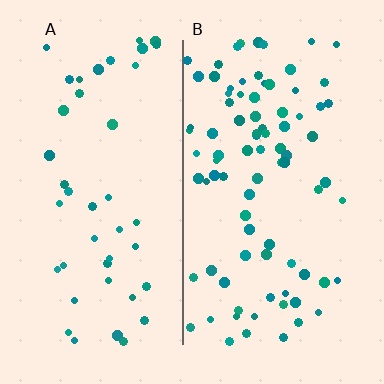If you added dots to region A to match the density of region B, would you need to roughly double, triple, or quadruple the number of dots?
Approximately double.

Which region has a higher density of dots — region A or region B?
B (the right).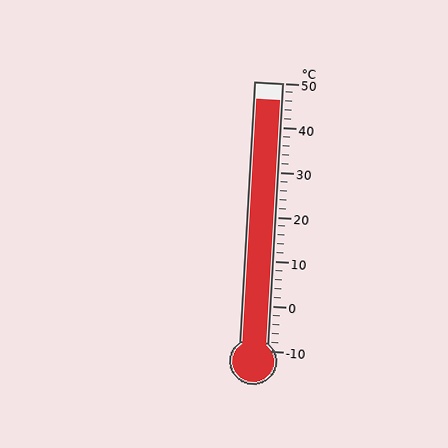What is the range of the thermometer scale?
The thermometer scale ranges from -10°C to 50°C.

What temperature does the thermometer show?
The thermometer shows approximately 46°C.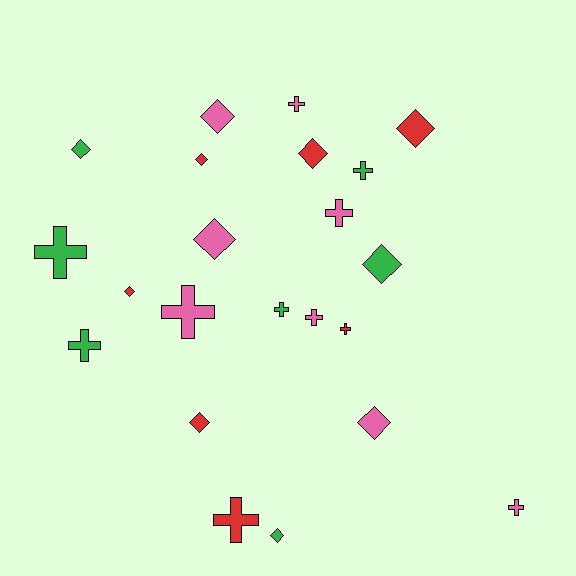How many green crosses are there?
There are 4 green crosses.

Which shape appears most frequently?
Cross, with 11 objects.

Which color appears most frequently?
Pink, with 8 objects.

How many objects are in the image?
There are 22 objects.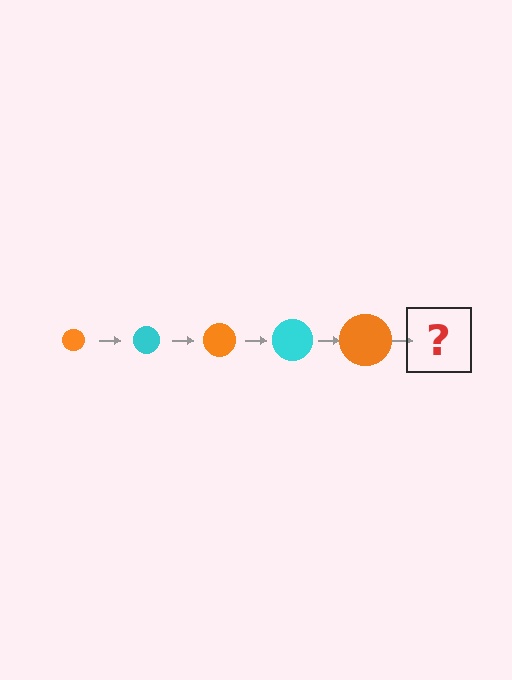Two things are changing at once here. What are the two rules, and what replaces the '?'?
The two rules are that the circle grows larger each step and the color cycles through orange and cyan. The '?' should be a cyan circle, larger than the previous one.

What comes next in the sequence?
The next element should be a cyan circle, larger than the previous one.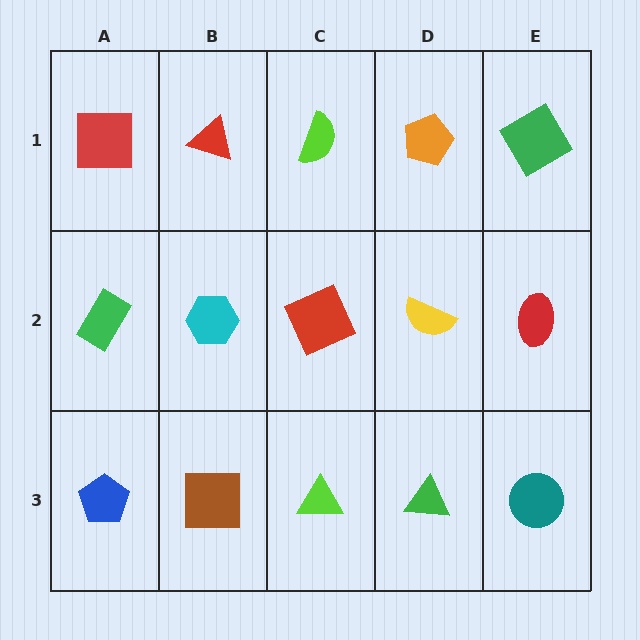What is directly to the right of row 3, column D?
A teal circle.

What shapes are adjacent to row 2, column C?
A lime semicircle (row 1, column C), a lime triangle (row 3, column C), a cyan hexagon (row 2, column B), a yellow semicircle (row 2, column D).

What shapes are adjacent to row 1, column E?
A red ellipse (row 2, column E), an orange pentagon (row 1, column D).